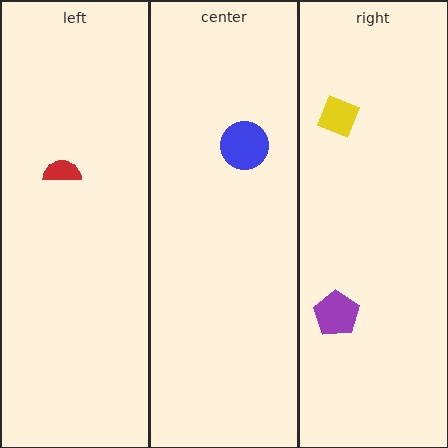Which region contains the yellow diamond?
The right region.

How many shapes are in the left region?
1.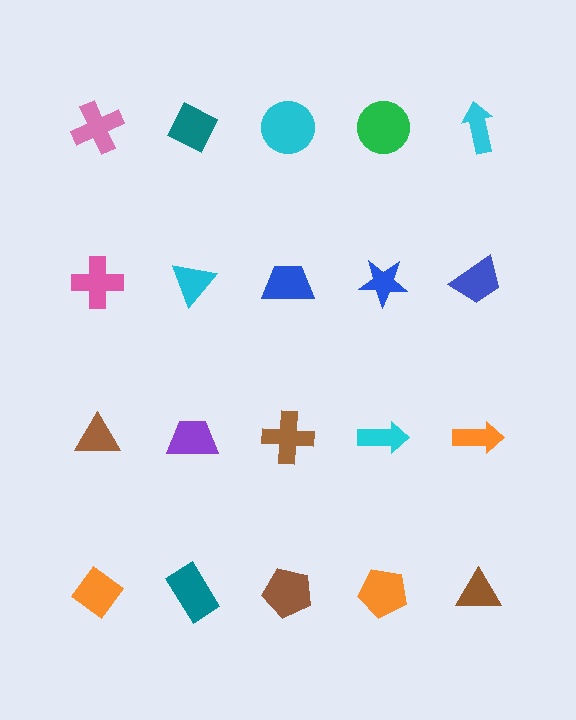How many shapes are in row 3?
5 shapes.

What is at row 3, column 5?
An orange arrow.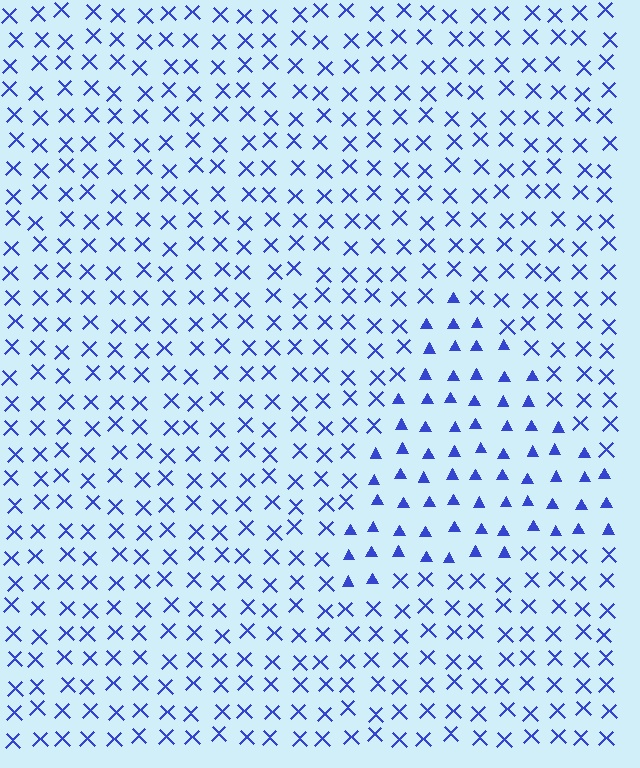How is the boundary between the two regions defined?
The boundary is defined by a change in element shape: triangles inside vs. X marks outside. All elements share the same color and spacing.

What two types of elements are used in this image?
The image uses triangles inside the triangle region and X marks outside it.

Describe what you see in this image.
The image is filled with small blue elements arranged in a uniform grid. A triangle-shaped region contains triangles, while the surrounding area contains X marks. The boundary is defined purely by the change in element shape.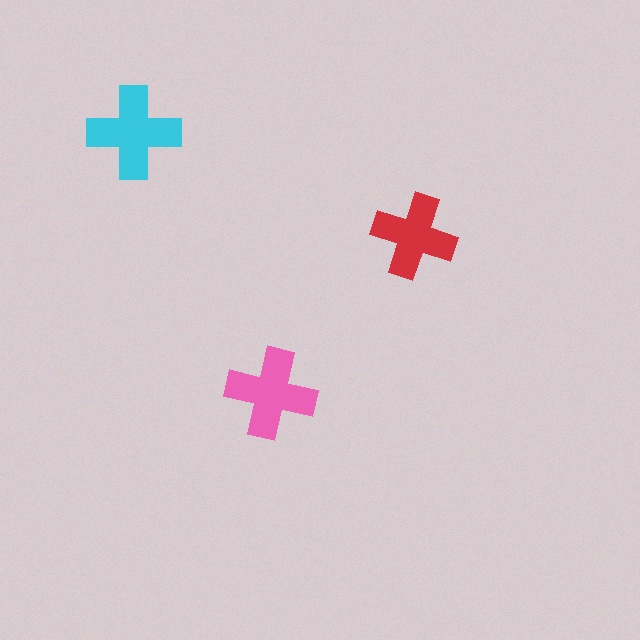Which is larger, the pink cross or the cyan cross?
The cyan one.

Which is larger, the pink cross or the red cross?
The pink one.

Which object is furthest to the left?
The cyan cross is leftmost.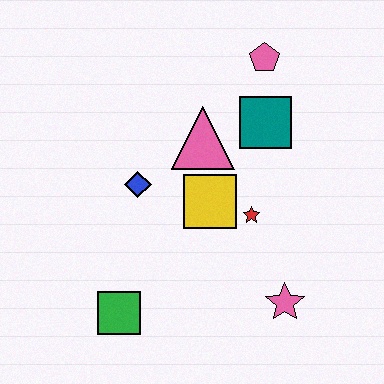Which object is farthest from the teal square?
The green square is farthest from the teal square.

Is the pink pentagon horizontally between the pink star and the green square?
Yes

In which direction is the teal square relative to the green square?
The teal square is above the green square.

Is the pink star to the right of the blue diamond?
Yes